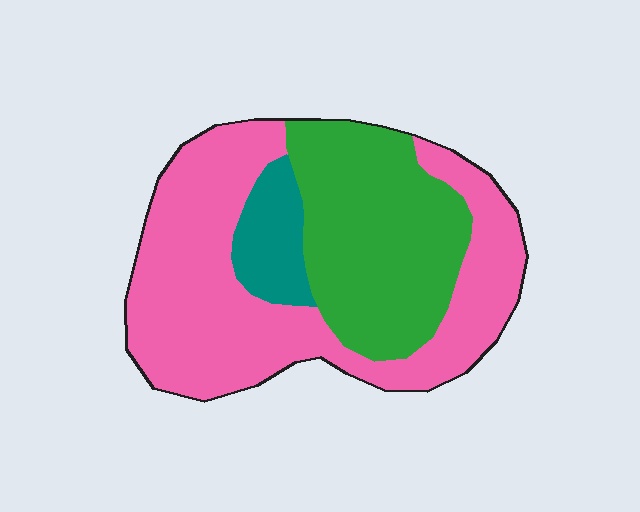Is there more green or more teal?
Green.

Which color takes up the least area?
Teal, at roughly 10%.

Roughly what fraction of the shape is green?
Green takes up about three eighths (3/8) of the shape.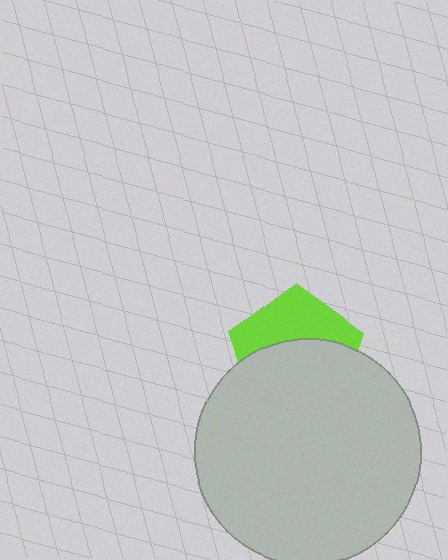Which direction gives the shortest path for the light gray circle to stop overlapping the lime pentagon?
Moving down gives the shortest separation.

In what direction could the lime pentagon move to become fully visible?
The lime pentagon could move up. That would shift it out from behind the light gray circle entirely.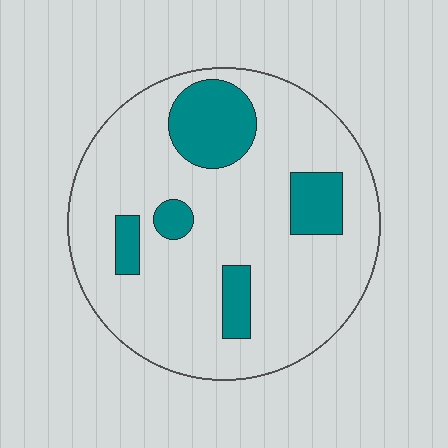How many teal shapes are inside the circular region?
5.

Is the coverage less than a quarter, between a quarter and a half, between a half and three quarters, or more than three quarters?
Less than a quarter.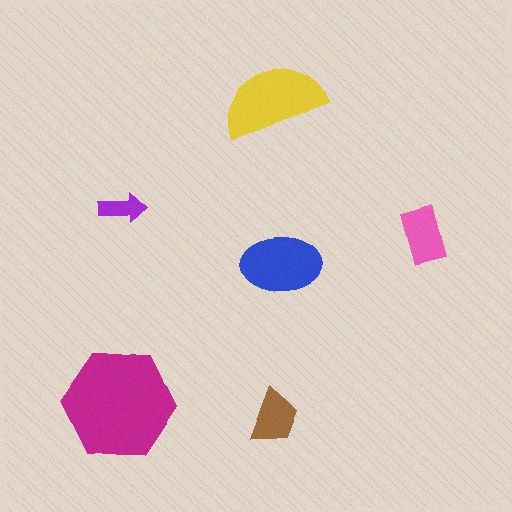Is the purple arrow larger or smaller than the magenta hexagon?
Smaller.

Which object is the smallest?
The purple arrow.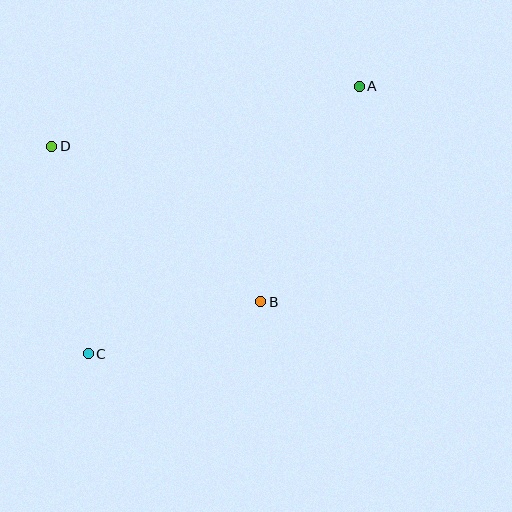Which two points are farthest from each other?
Points A and C are farthest from each other.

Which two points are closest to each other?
Points B and C are closest to each other.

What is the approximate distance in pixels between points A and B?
The distance between A and B is approximately 237 pixels.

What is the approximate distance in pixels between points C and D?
The distance between C and D is approximately 211 pixels.